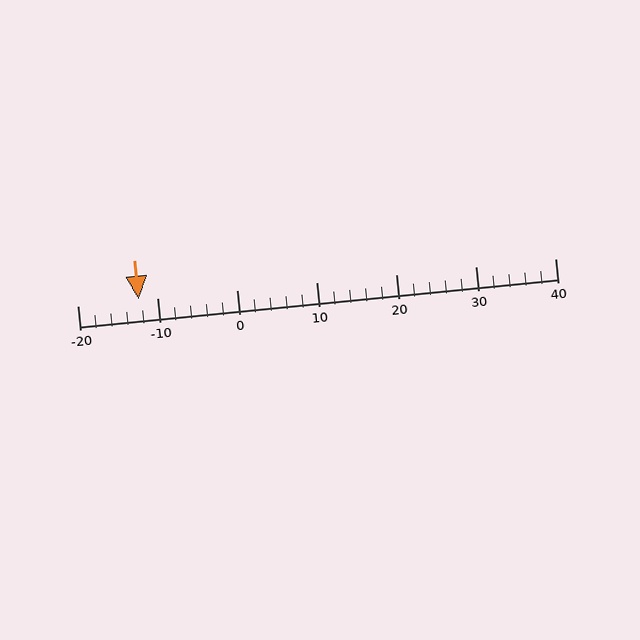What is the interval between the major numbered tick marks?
The major tick marks are spaced 10 units apart.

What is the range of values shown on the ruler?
The ruler shows values from -20 to 40.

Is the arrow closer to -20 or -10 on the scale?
The arrow is closer to -10.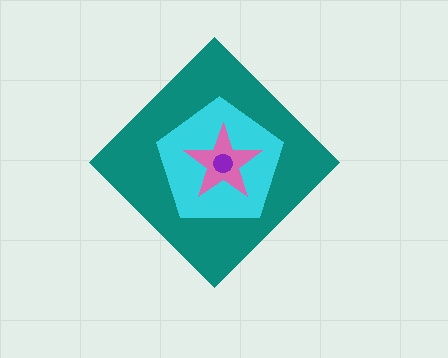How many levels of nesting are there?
4.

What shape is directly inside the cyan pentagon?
The pink star.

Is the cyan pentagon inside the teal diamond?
Yes.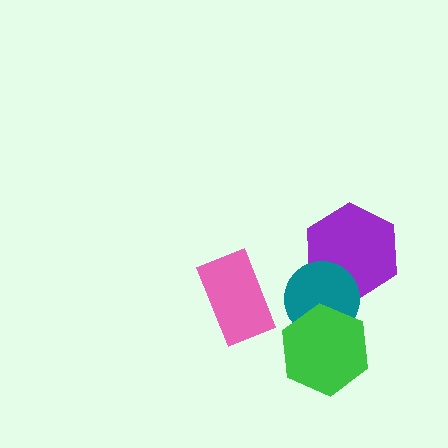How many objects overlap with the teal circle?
2 objects overlap with the teal circle.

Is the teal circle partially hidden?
Yes, it is partially covered by another shape.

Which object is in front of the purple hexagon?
The teal circle is in front of the purple hexagon.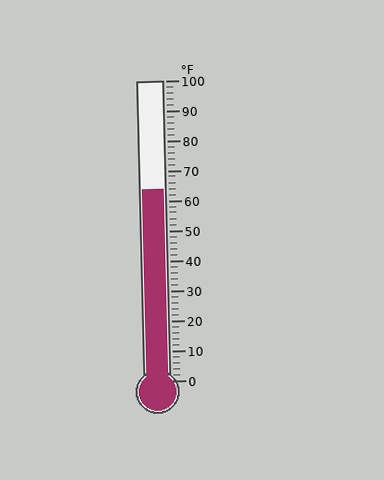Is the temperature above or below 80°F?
The temperature is below 80°F.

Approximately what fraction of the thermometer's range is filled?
The thermometer is filled to approximately 65% of its range.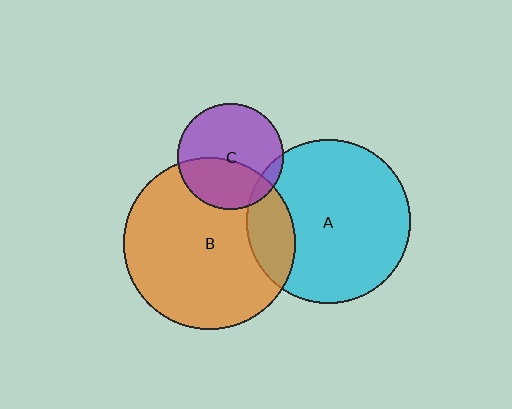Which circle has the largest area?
Circle B (orange).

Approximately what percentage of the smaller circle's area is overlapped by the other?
Approximately 40%.